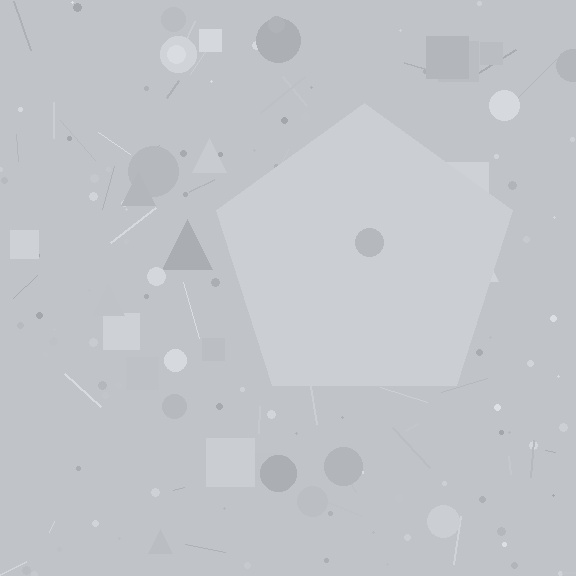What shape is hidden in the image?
A pentagon is hidden in the image.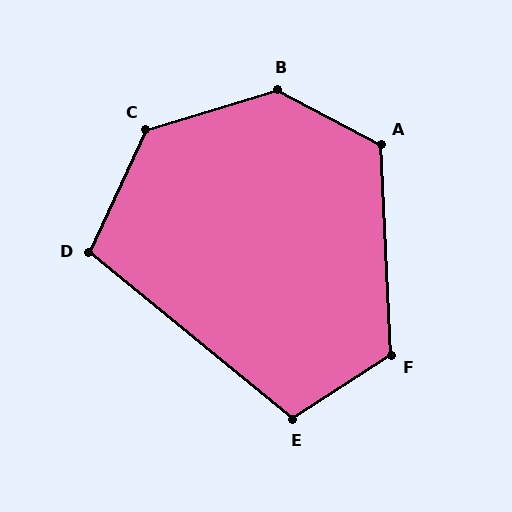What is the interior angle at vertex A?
Approximately 121 degrees (obtuse).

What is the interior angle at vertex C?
Approximately 132 degrees (obtuse).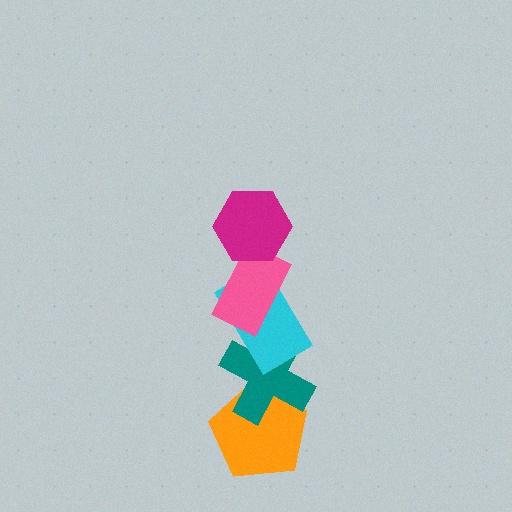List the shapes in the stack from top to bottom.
From top to bottom: the magenta hexagon, the pink rectangle, the cyan rectangle, the teal cross, the orange pentagon.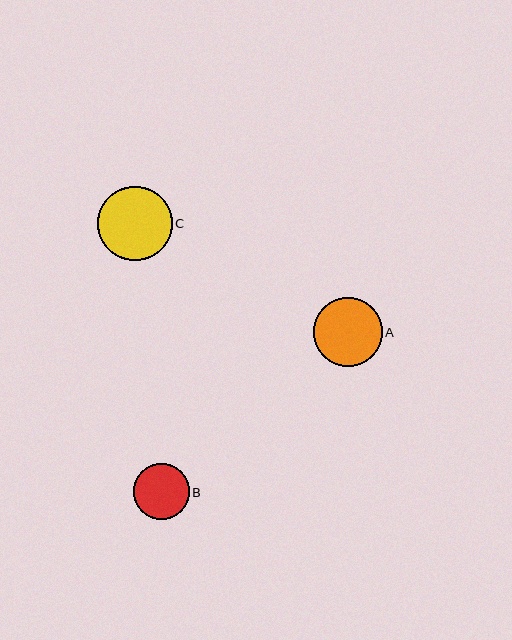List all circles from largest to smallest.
From largest to smallest: C, A, B.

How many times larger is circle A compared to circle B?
Circle A is approximately 1.2 times the size of circle B.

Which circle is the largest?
Circle C is the largest with a size of approximately 74 pixels.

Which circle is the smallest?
Circle B is the smallest with a size of approximately 56 pixels.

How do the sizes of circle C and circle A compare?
Circle C and circle A are approximately the same size.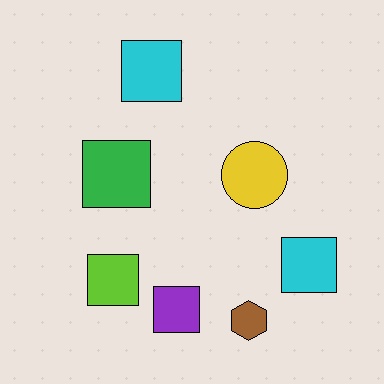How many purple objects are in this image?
There is 1 purple object.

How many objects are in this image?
There are 7 objects.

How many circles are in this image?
There is 1 circle.